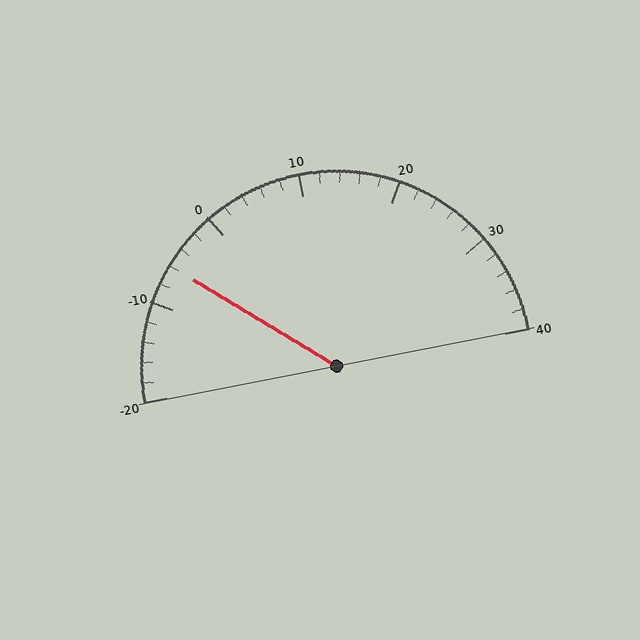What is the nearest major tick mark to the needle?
The nearest major tick mark is -10.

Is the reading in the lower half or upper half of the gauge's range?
The reading is in the lower half of the range (-20 to 40).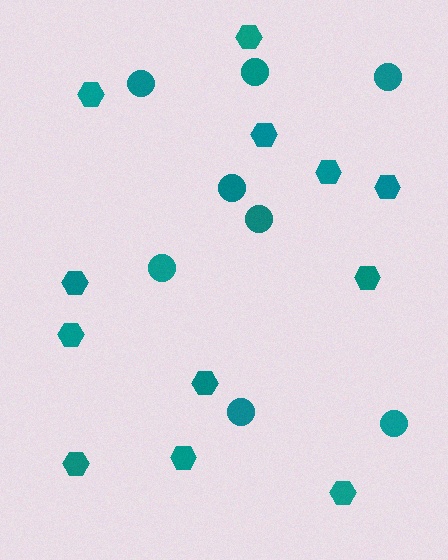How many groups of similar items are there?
There are 2 groups: one group of circles (8) and one group of hexagons (12).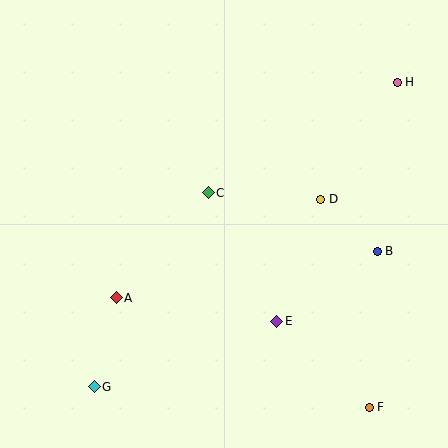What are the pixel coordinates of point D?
Point D is at (321, 199).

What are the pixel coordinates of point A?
Point A is at (116, 298).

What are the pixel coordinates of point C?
Point C is at (208, 193).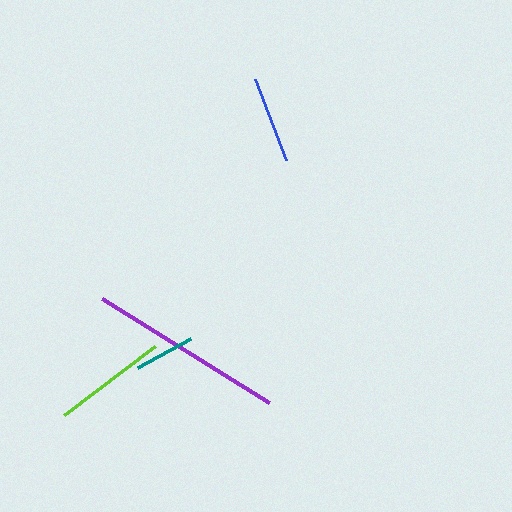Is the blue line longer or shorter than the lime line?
The lime line is longer than the blue line.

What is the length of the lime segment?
The lime segment is approximately 114 pixels long.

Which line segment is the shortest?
The teal line is the shortest at approximately 61 pixels.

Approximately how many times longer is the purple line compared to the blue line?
The purple line is approximately 2.3 times the length of the blue line.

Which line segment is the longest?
The purple line is the longest at approximately 197 pixels.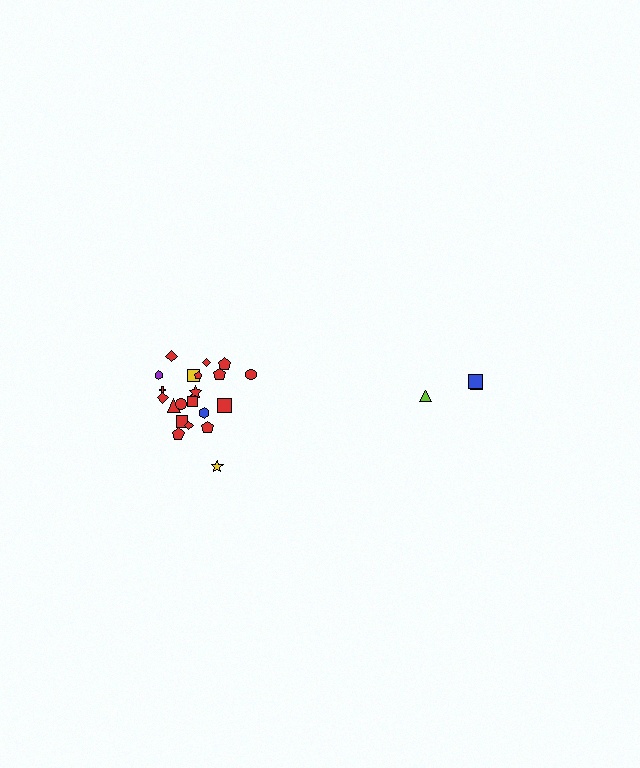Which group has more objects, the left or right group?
The left group.